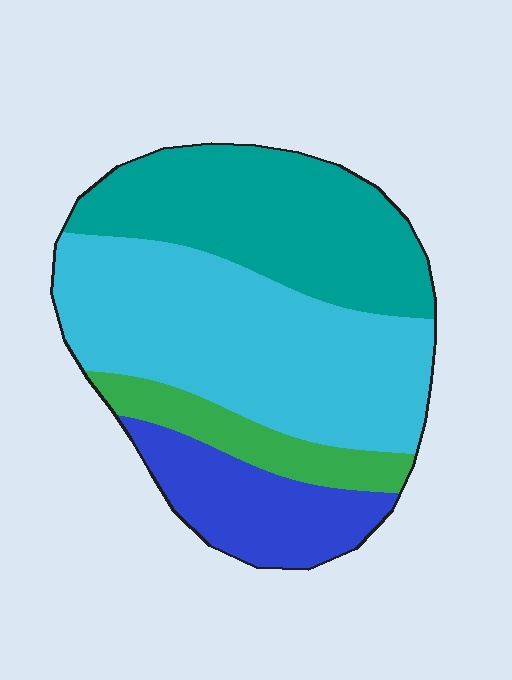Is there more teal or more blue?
Teal.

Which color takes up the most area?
Cyan, at roughly 40%.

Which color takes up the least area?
Green, at roughly 10%.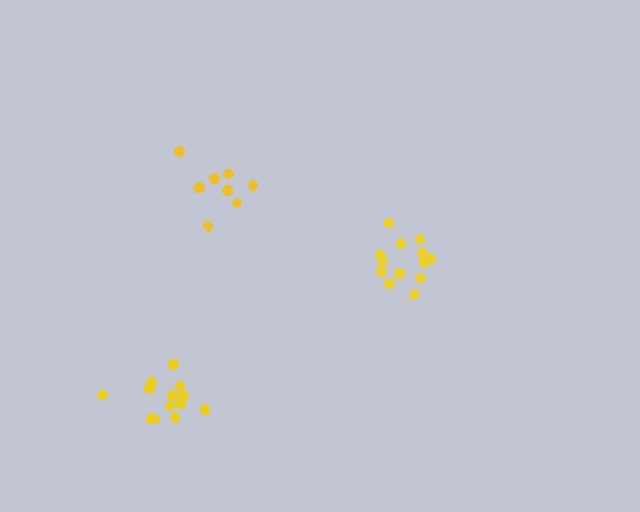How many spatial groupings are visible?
There are 3 spatial groupings.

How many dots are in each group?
Group 1: 9 dots, Group 2: 13 dots, Group 3: 13 dots (35 total).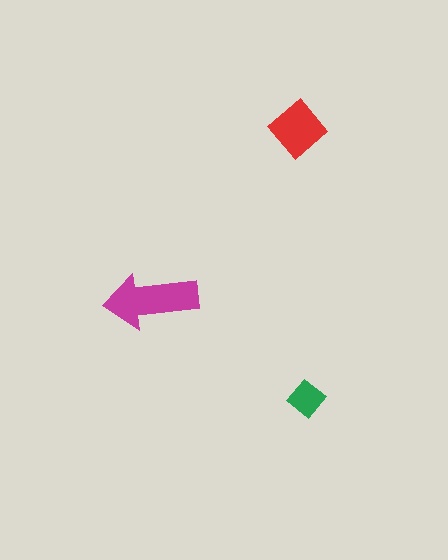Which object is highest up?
The red diamond is topmost.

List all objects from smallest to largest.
The green diamond, the red diamond, the magenta arrow.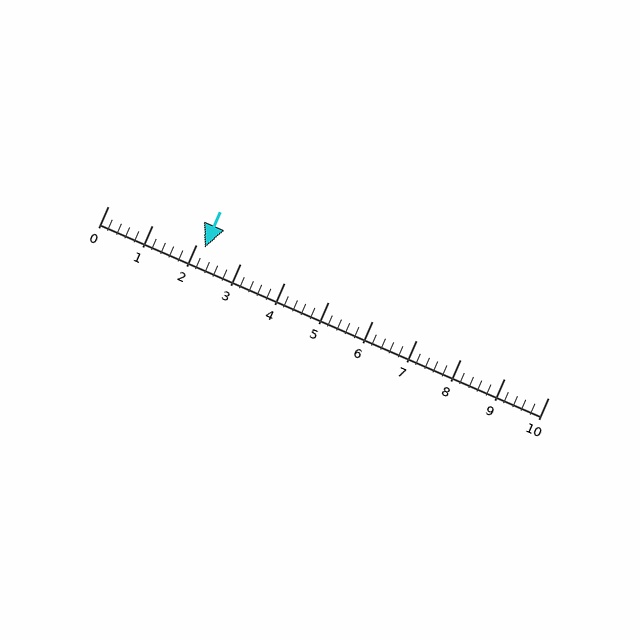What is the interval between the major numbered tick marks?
The major tick marks are spaced 1 units apart.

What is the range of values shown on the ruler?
The ruler shows values from 0 to 10.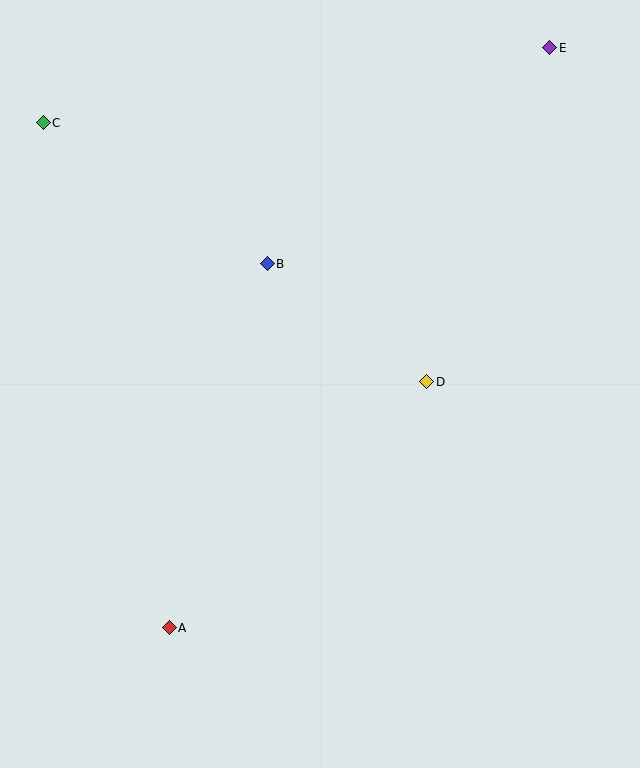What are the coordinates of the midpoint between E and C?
The midpoint between E and C is at (297, 85).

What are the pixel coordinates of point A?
Point A is at (169, 628).